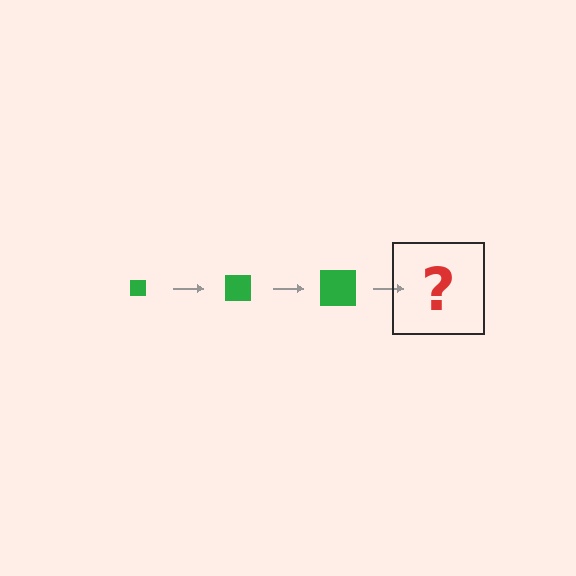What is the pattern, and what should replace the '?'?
The pattern is that the square gets progressively larger each step. The '?' should be a green square, larger than the previous one.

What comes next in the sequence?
The next element should be a green square, larger than the previous one.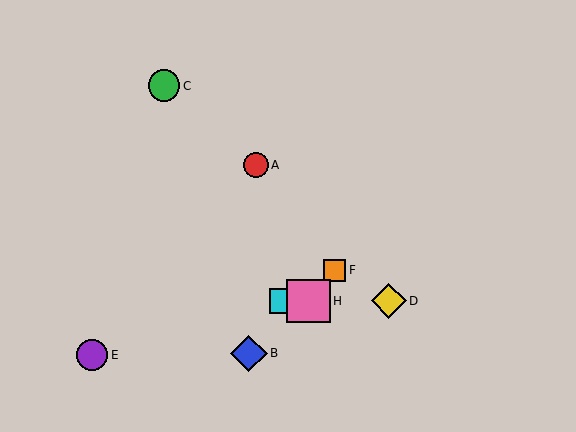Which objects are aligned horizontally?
Objects D, G, H are aligned horizontally.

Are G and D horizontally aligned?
Yes, both are at y≈301.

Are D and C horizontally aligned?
No, D is at y≈301 and C is at y≈86.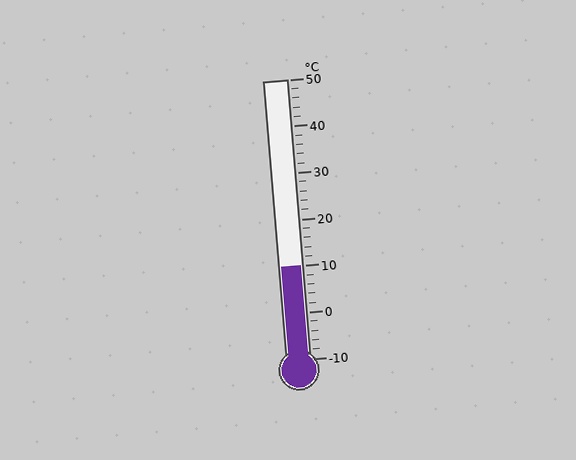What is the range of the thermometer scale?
The thermometer scale ranges from -10°C to 50°C.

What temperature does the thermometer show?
The thermometer shows approximately 10°C.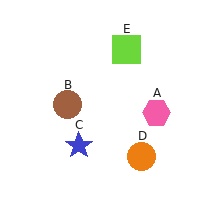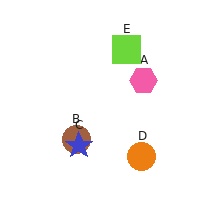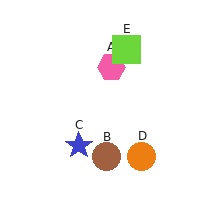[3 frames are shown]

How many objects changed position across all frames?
2 objects changed position: pink hexagon (object A), brown circle (object B).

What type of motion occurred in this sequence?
The pink hexagon (object A), brown circle (object B) rotated counterclockwise around the center of the scene.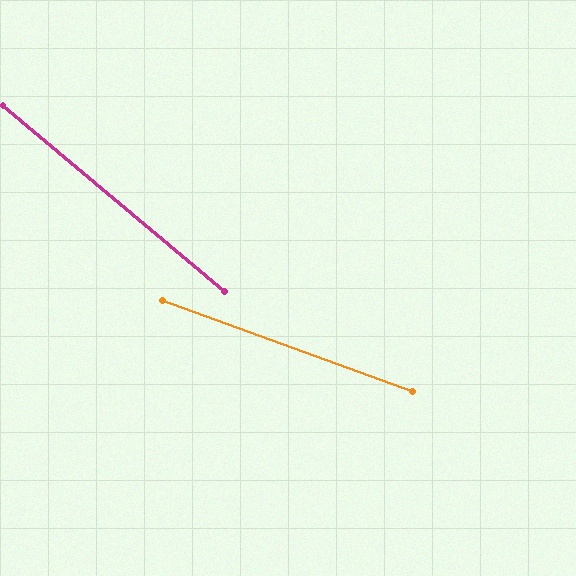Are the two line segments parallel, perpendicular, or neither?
Neither parallel nor perpendicular — they differ by about 20°.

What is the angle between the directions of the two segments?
Approximately 20 degrees.